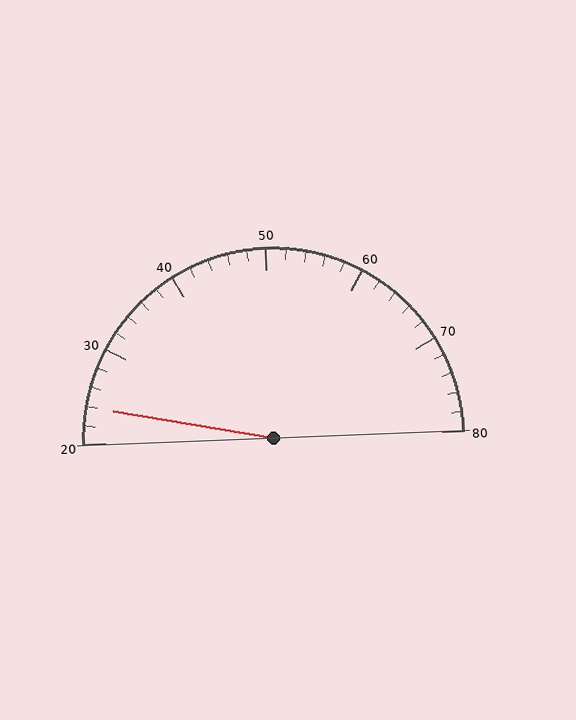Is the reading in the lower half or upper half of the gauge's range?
The reading is in the lower half of the range (20 to 80).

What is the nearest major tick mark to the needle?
The nearest major tick mark is 20.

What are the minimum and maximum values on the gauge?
The gauge ranges from 20 to 80.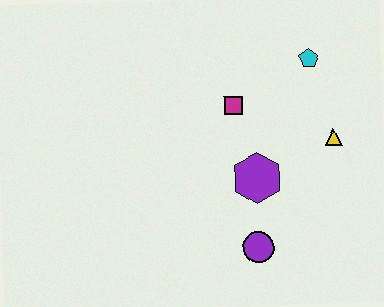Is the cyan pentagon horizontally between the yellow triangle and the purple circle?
Yes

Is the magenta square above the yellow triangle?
Yes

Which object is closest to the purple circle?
The purple hexagon is closest to the purple circle.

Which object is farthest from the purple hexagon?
The cyan pentagon is farthest from the purple hexagon.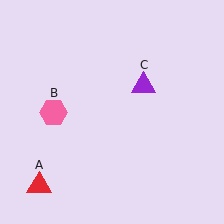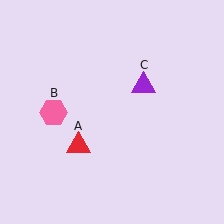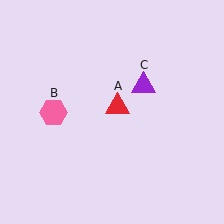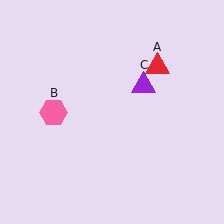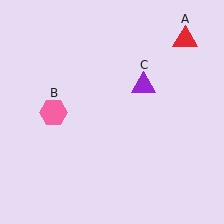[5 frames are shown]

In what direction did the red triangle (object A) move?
The red triangle (object A) moved up and to the right.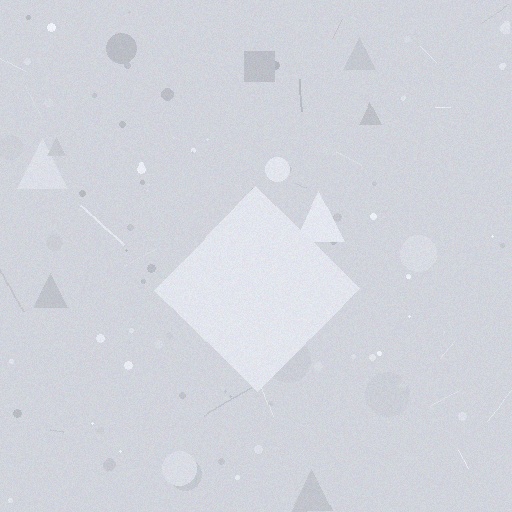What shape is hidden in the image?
A diamond is hidden in the image.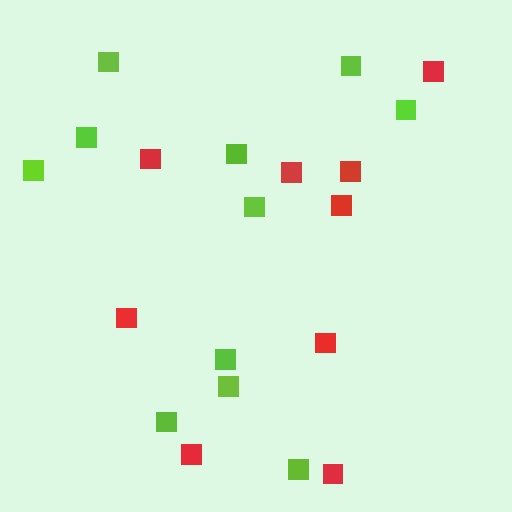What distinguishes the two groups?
There are 2 groups: one group of lime squares (11) and one group of red squares (9).